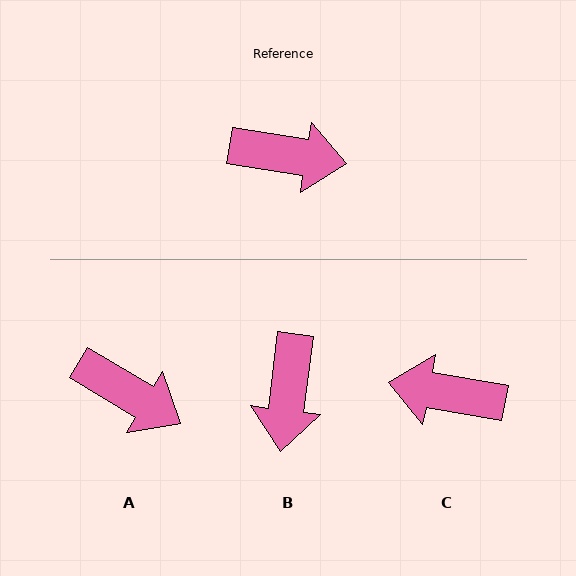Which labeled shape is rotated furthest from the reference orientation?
C, about 179 degrees away.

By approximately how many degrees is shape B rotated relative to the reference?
Approximately 88 degrees clockwise.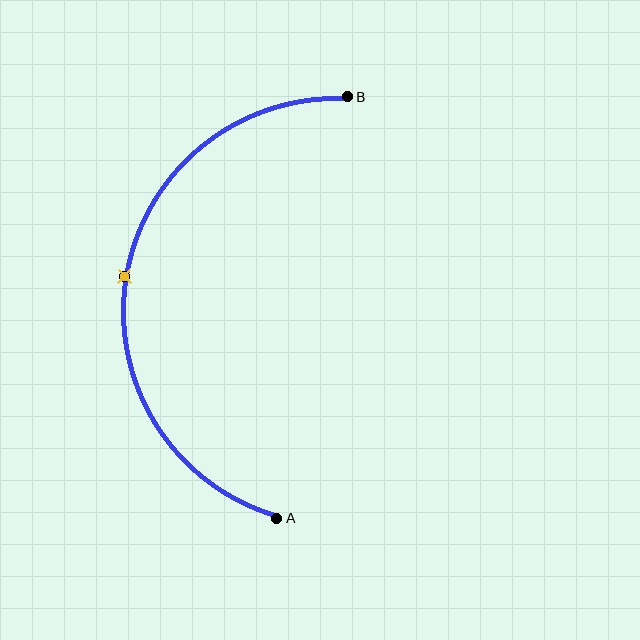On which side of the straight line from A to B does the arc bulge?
The arc bulges to the left of the straight line connecting A and B.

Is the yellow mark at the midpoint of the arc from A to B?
Yes. The yellow mark lies on the arc at equal arc-length from both A and B — it is the arc midpoint.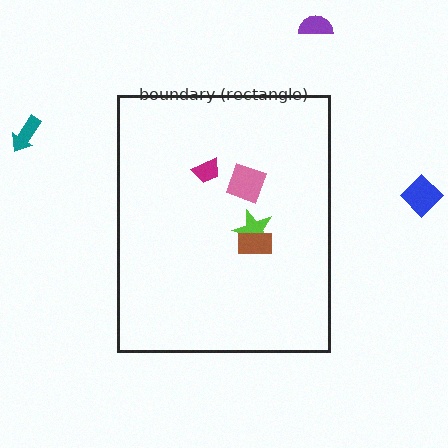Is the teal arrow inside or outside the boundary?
Outside.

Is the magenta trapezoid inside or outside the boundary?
Inside.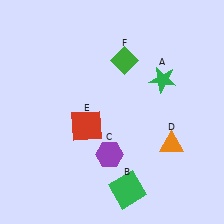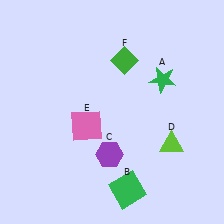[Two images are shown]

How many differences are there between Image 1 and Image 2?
There are 2 differences between the two images.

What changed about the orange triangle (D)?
In Image 1, D is orange. In Image 2, it changed to lime.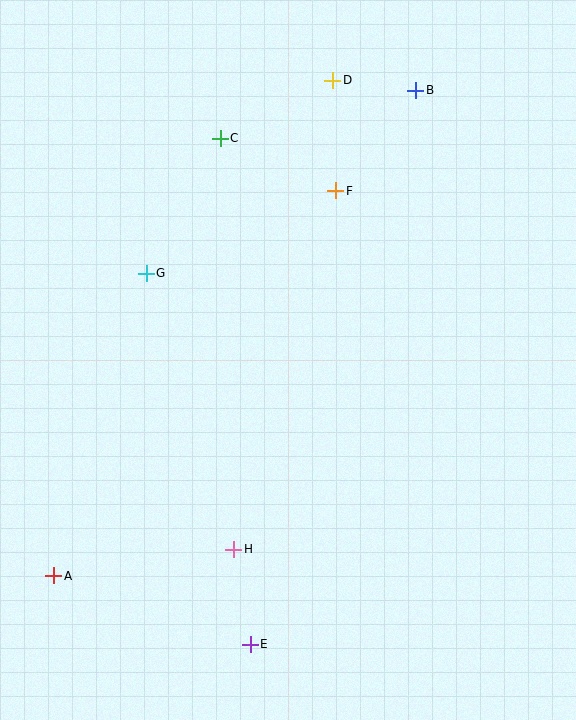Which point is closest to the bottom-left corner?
Point A is closest to the bottom-left corner.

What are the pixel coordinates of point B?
Point B is at (415, 90).